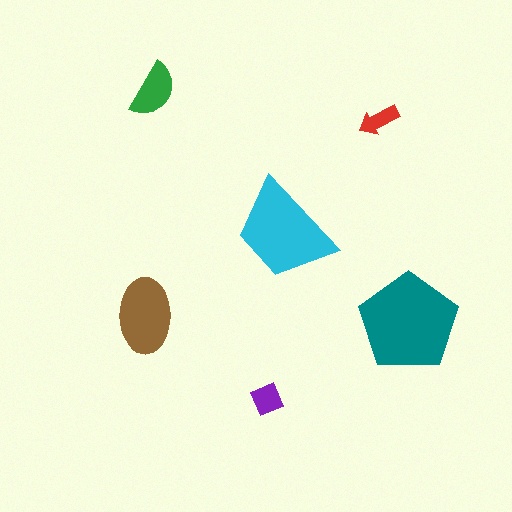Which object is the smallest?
The red arrow.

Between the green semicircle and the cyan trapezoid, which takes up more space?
The cyan trapezoid.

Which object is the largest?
The teal pentagon.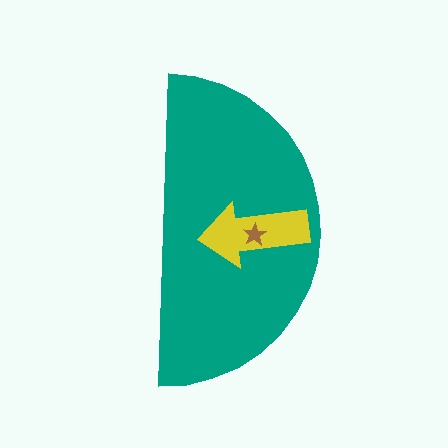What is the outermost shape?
The teal semicircle.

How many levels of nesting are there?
3.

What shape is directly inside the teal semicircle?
The yellow arrow.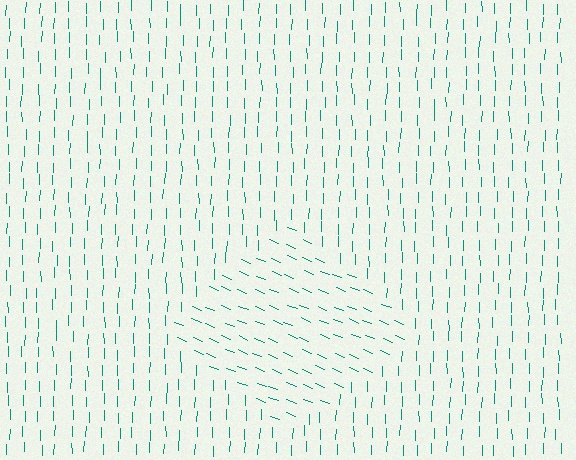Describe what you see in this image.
The image is filled with small teal line segments. A diamond region in the image has lines oriented differently from the surrounding lines, creating a visible texture boundary.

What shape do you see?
I see a diamond.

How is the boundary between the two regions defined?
The boundary is defined purely by a change in line orientation (approximately 68 degrees difference). All lines are the same color and thickness.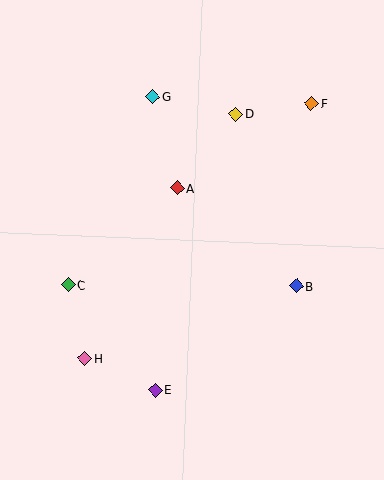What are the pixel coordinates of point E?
Point E is at (155, 390).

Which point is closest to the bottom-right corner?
Point B is closest to the bottom-right corner.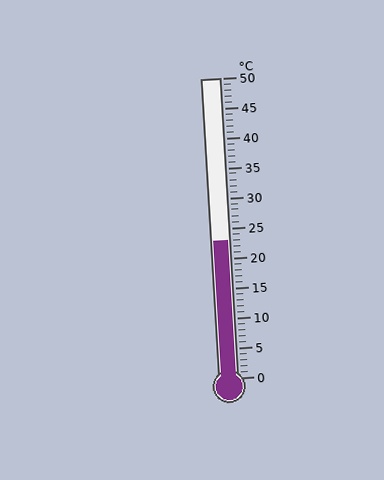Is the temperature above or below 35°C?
The temperature is below 35°C.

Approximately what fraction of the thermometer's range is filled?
The thermometer is filled to approximately 45% of its range.